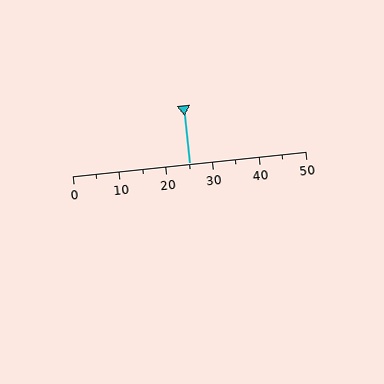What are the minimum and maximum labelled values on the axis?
The axis runs from 0 to 50.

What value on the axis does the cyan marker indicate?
The marker indicates approximately 25.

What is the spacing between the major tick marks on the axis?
The major ticks are spaced 10 apart.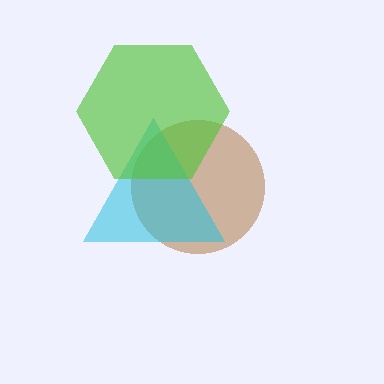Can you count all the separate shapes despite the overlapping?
Yes, there are 3 separate shapes.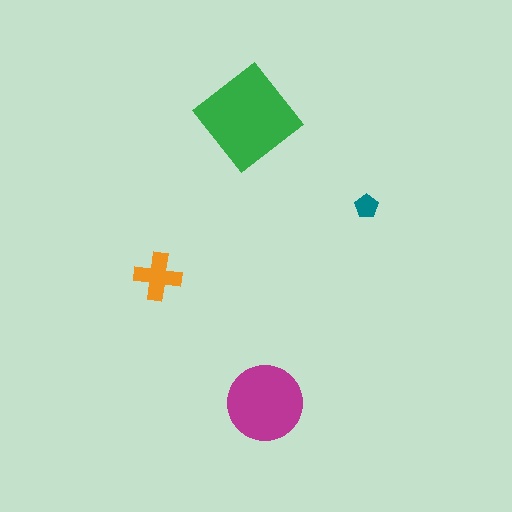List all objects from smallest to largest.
The teal pentagon, the orange cross, the magenta circle, the green diamond.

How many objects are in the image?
There are 4 objects in the image.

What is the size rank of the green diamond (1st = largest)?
1st.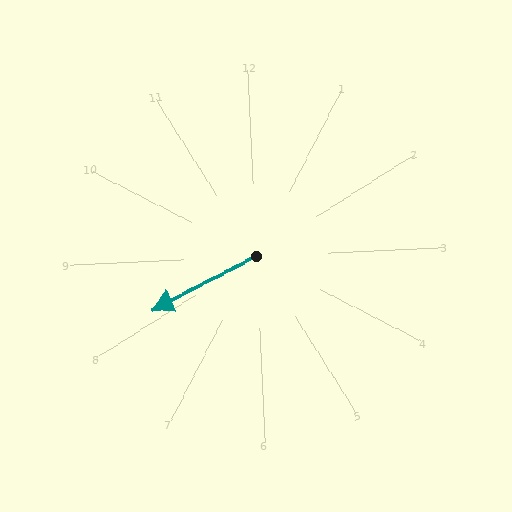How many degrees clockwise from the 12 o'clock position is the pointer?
Approximately 245 degrees.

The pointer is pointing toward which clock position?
Roughly 8 o'clock.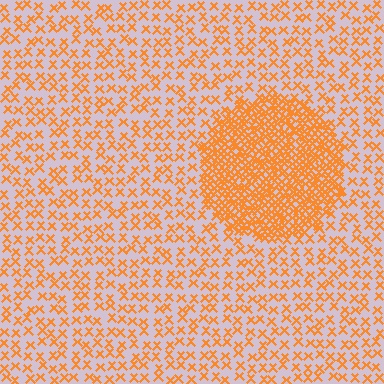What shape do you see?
I see a circle.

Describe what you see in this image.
The image contains small orange elements arranged at two different densities. A circle-shaped region is visible where the elements are more densely packed than the surrounding area.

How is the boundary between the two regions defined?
The boundary is defined by a change in element density (approximately 3.0x ratio). All elements are the same color, size, and shape.